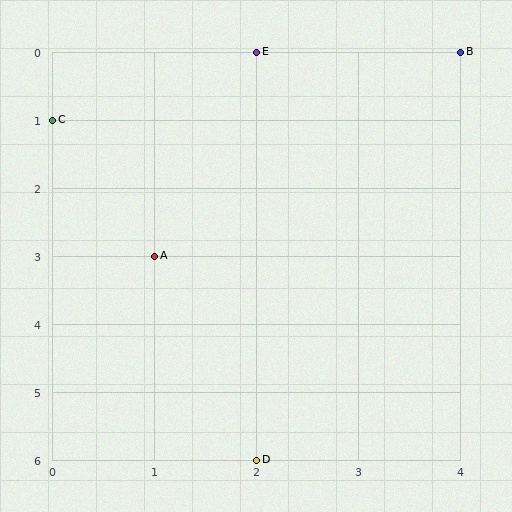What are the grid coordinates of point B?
Point B is at grid coordinates (4, 0).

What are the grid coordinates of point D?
Point D is at grid coordinates (2, 6).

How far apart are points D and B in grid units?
Points D and B are 2 columns and 6 rows apart (about 6.3 grid units diagonally).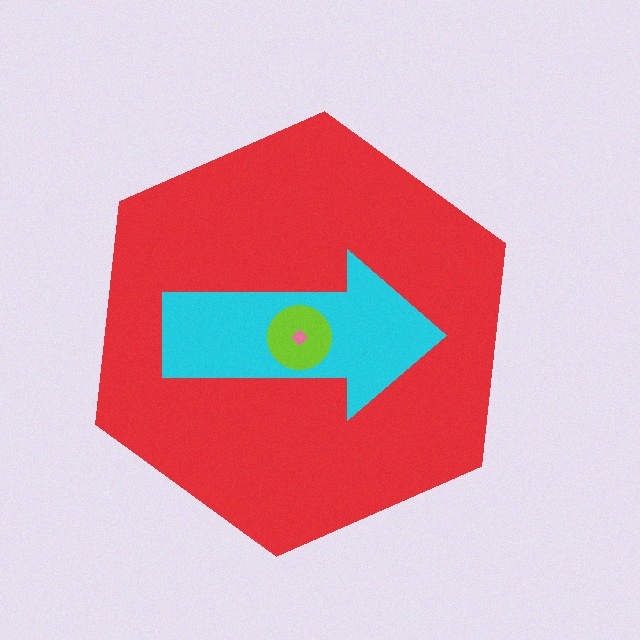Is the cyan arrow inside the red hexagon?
Yes.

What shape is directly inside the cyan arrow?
The lime circle.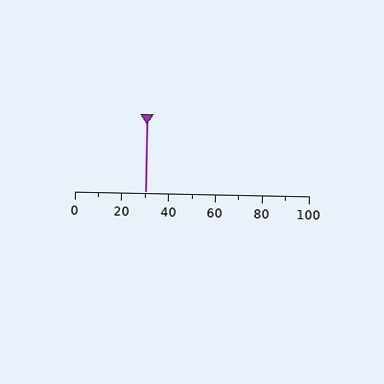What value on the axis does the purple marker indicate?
The marker indicates approximately 30.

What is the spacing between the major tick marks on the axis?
The major ticks are spaced 20 apart.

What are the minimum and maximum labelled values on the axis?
The axis runs from 0 to 100.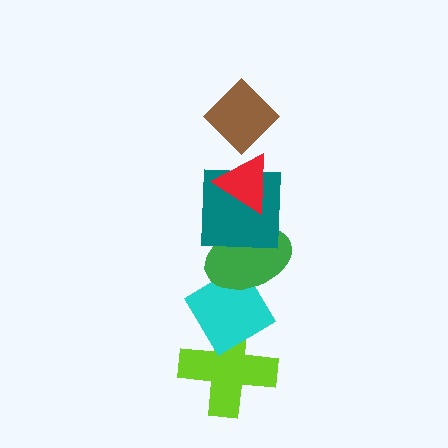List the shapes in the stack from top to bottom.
From top to bottom: the brown diamond, the red triangle, the teal square, the green ellipse, the cyan diamond, the lime cross.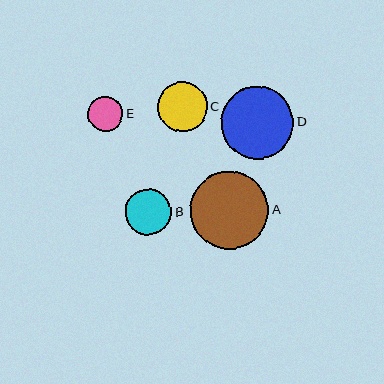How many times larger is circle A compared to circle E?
Circle A is approximately 2.2 times the size of circle E.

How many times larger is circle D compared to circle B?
Circle D is approximately 1.6 times the size of circle B.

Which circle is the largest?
Circle A is the largest with a size of approximately 78 pixels.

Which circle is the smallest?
Circle E is the smallest with a size of approximately 35 pixels.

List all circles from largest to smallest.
From largest to smallest: A, D, C, B, E.